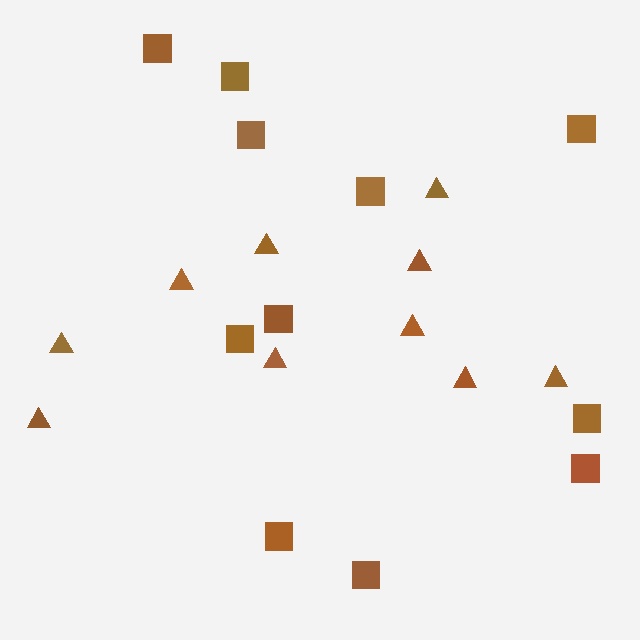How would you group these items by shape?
There are 2 groups: one group of squares (11) and one group of triangles (10).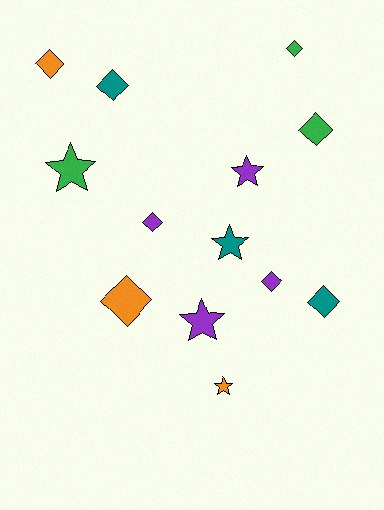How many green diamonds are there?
There are 2 green diamonds.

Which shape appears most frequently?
Diamond, with 8 objects.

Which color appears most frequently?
Purple, with 4 objects.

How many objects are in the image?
There are 13 objects.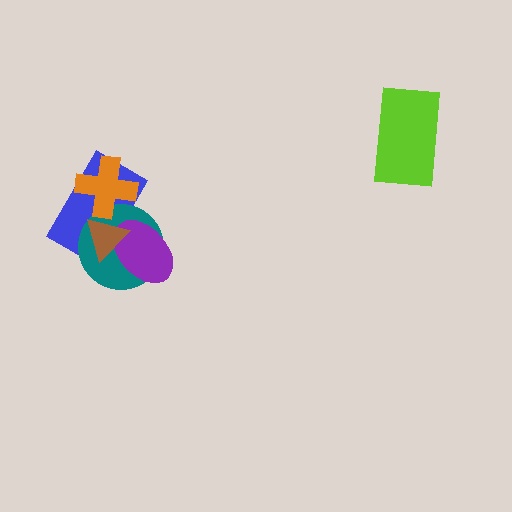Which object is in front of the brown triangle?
The orange cross is in front of the brown triangle.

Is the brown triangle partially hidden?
Yes, it is partially covered by another shape.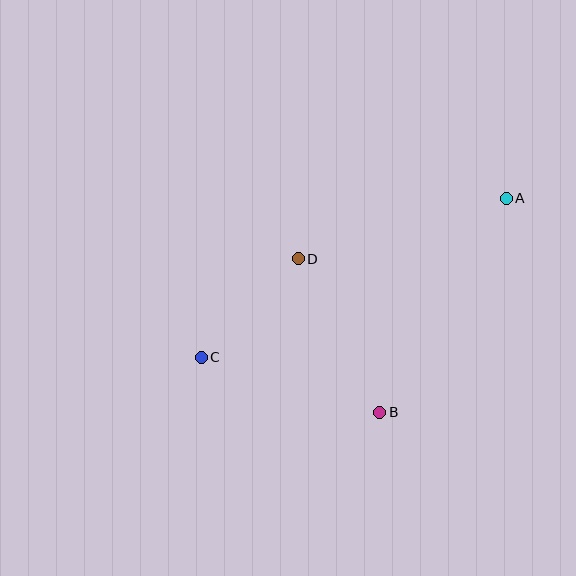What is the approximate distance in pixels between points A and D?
The distance between A and D is approximately 216 pixels.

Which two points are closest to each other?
Points C and D are closest to each other.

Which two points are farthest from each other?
Points A and C are farthest from each other.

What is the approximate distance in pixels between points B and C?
The distance between B and C is approximately 187 pixels.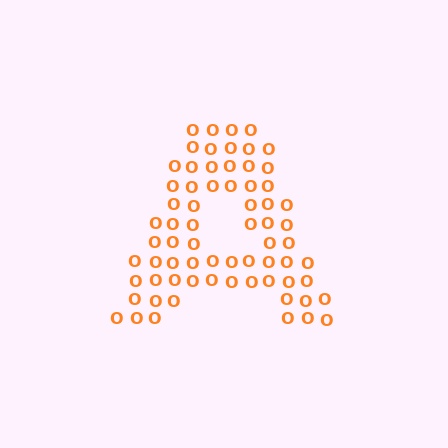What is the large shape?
The large shape is the letter A.